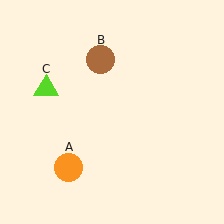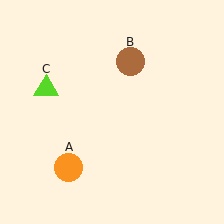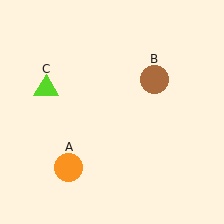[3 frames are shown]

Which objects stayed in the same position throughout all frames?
Orange circle (object A) and lime triangle (object C) remained stationary.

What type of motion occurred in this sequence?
The brown circle (object B) rotated clockwise around the center of the scene.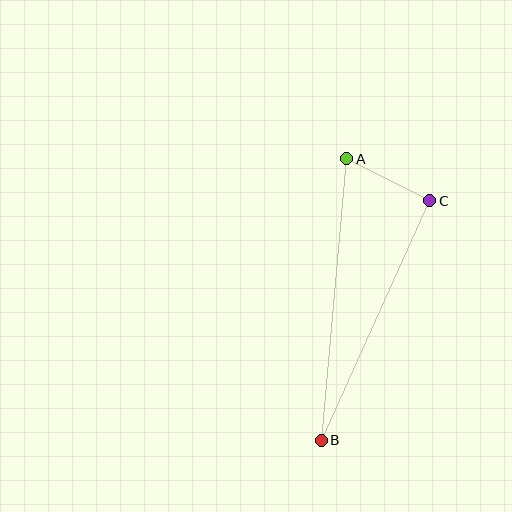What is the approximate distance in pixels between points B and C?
The distance between B and C is approximately 263 pixels.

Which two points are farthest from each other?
Points A and B are farthest from each other.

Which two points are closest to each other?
Points A and C are closest to each other.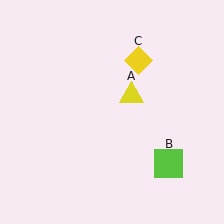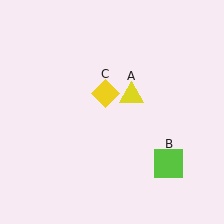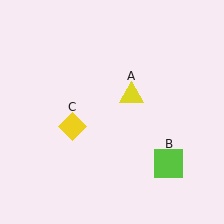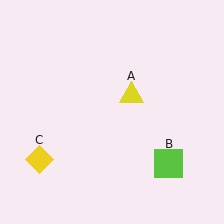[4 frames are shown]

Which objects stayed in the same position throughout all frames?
Yellow triangle (object A) and lime square (object B) remained stationary.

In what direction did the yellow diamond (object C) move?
The yellow diamond (object C) moved down and to the left.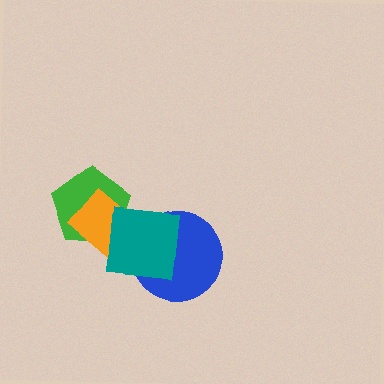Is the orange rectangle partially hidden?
Yes, it is partially covered by another shape.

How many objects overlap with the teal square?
3 objects overlap with the teal square.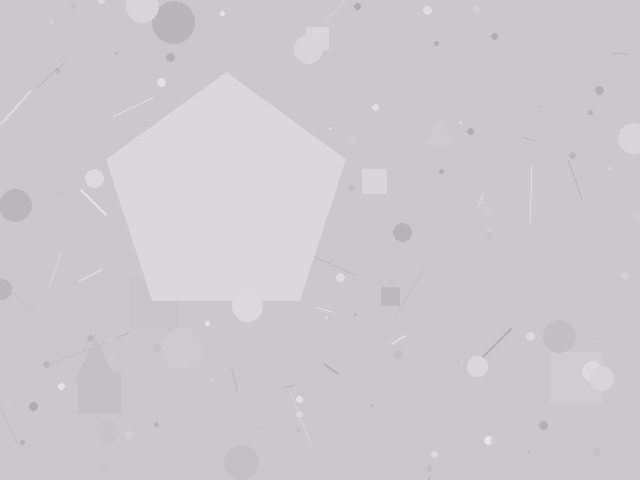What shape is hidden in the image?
A pentagon is hidden in the image.